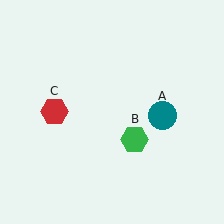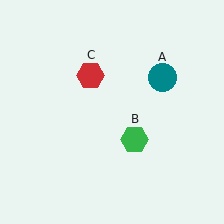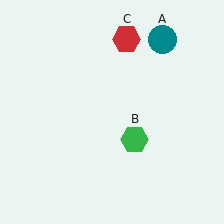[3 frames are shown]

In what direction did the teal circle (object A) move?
The teal circle (object A) moved up.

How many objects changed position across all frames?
2 objects changed position: teal circle (object A), red hexagon (object C).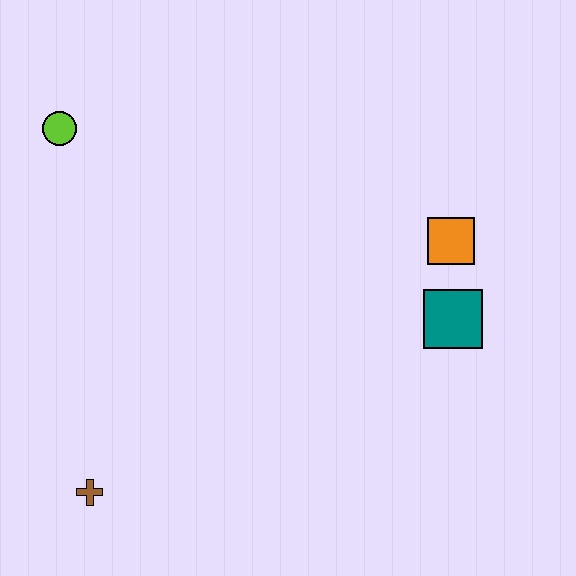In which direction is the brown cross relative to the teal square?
The brown cross is to the left of the teal square.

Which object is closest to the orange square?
The teal square is closest to the orange square.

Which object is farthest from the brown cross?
The orange square is farthest from the brown cross.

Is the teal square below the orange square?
Yes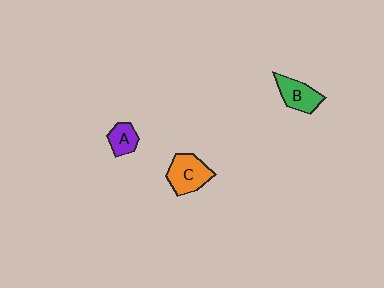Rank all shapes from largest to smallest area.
From largest to smallest: C (orange), B (green), A (purple).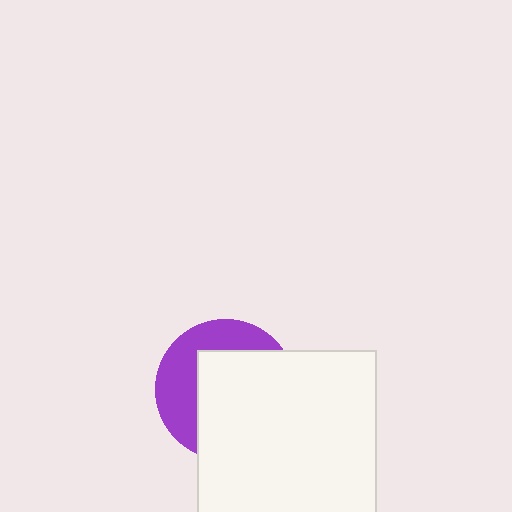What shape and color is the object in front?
The object in front is a white square.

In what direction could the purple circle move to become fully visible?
The purple circle could move toward the upper-left. That would shift it out from behind the white square entirely.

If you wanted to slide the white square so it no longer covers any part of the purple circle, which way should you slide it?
Slide it toward the lower-right — that is the most direct way to separate the two shapes.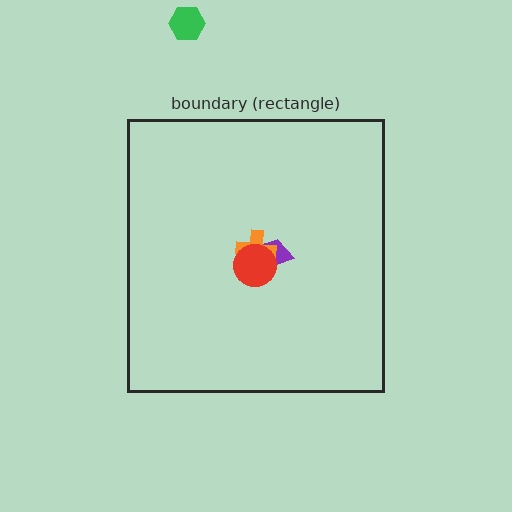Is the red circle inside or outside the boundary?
Inside.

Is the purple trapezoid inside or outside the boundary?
Inside.